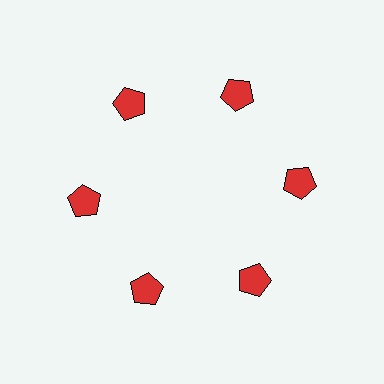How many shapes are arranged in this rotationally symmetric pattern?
There are 6 shapes, arranged in 6 groups of 1.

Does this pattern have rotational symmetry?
Yes, this pattern has 6-fold rotational symmetry. It looks the same after rotating 60 degrees around the center.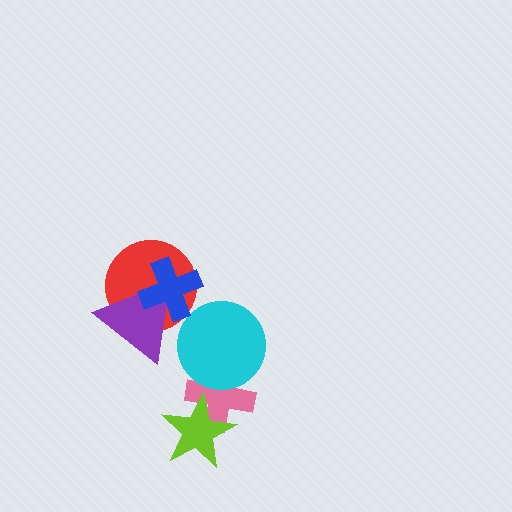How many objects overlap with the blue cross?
2 objects overlap with the blue cross.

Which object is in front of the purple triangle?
The blue cross is in front of the purple triangle.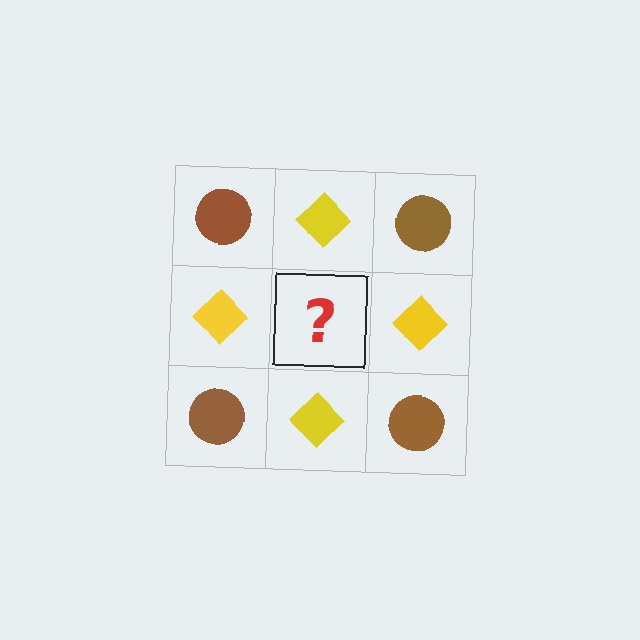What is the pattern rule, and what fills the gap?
The rule is that it alternates brown circle and yellow diamond in a checkerboard pattern. The gap should be filled with a brown circle.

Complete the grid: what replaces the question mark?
The question mark should be replaced with a brown circle.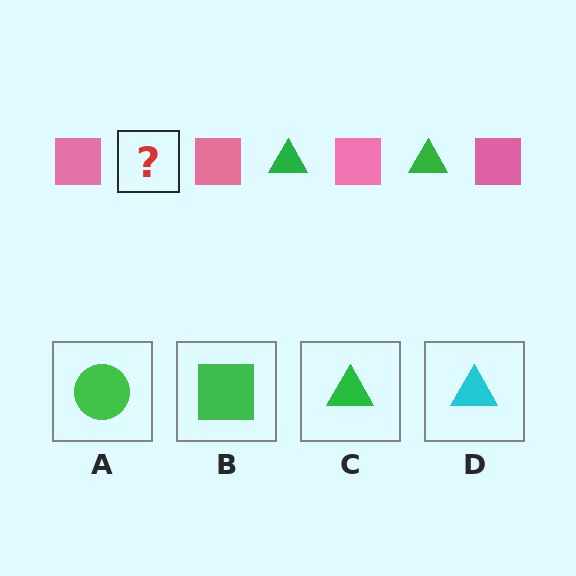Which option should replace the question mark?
Option C.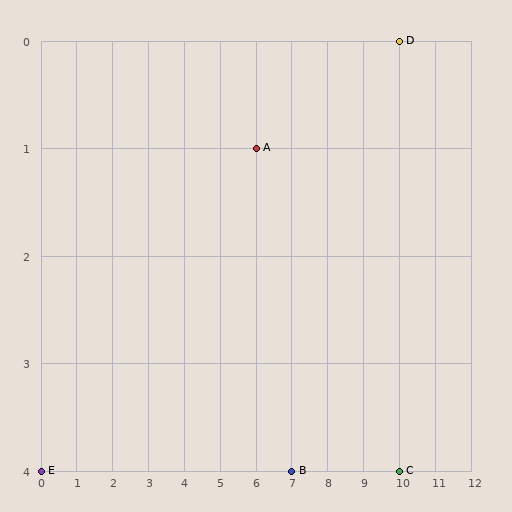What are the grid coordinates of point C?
Point C is at grid coordinates (10, 4).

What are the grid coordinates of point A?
Point A is at grid coordinates (6, 1).